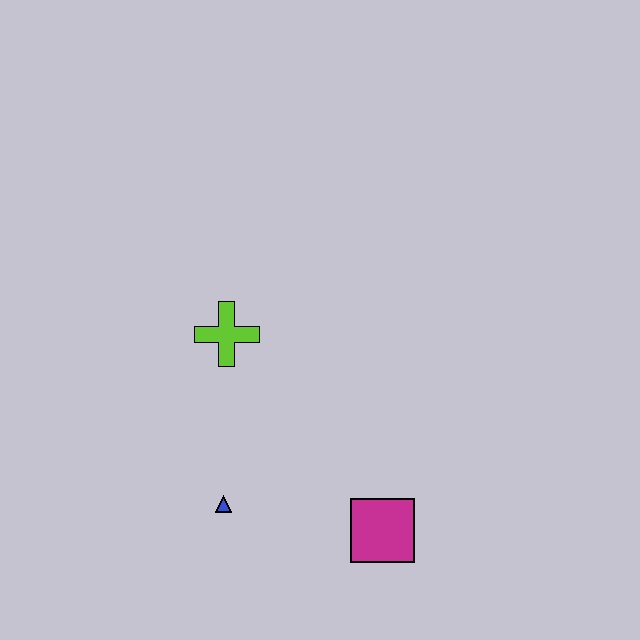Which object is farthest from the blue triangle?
The lime cross is farthest from the blue triangle.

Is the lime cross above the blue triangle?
Yes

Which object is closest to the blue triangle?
The magenta square is closest to the blue triangle.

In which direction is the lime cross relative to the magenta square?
The lime cross is above the magenta square.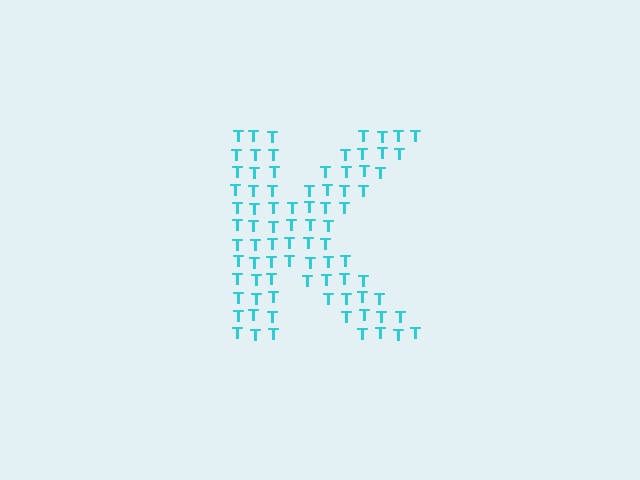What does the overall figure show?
The overall figure shows the letter K.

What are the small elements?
The small elements are letter T's.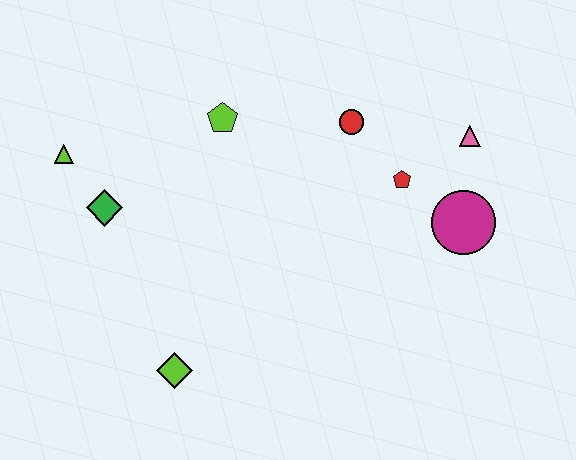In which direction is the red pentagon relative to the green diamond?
The red pentagon is to the right of the green diamond.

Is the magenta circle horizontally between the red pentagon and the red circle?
No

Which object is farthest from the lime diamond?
The pink triangle is farthest from the lime diamond.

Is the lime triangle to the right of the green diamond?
No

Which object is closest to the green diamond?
The lime triangle is closest to the green diamond.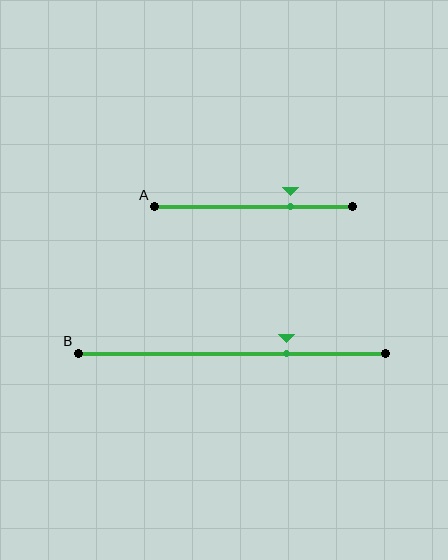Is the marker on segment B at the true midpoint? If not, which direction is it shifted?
No, the marker on segment B is shifted to the right by about 18% of the segment length.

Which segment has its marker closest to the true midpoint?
Segment B has its marker closest to the true midpoint.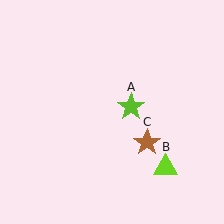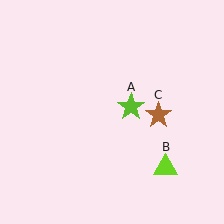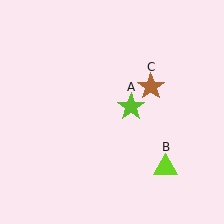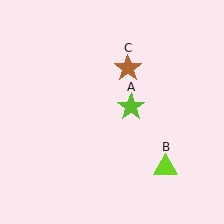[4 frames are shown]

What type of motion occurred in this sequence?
The brown star (object C) rotated counterclockwise around the center of the scene.